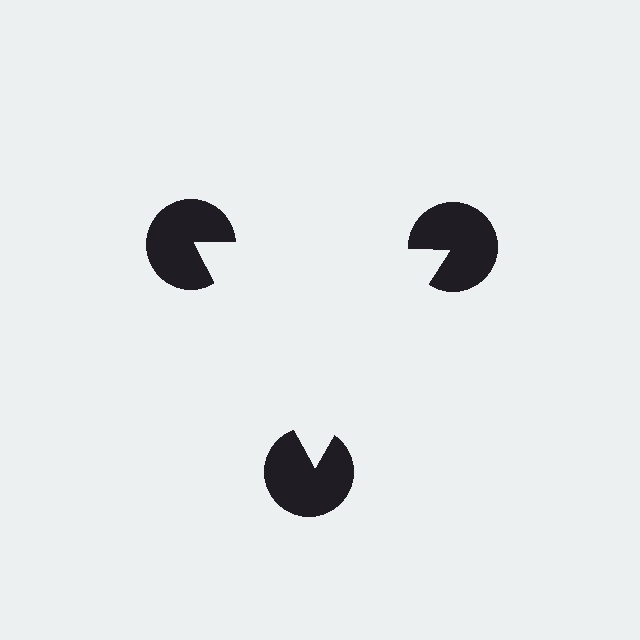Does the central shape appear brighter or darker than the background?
It typically appears slightly brighter than the background, even though no actual brightness change is drawn.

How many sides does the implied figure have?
3 sides.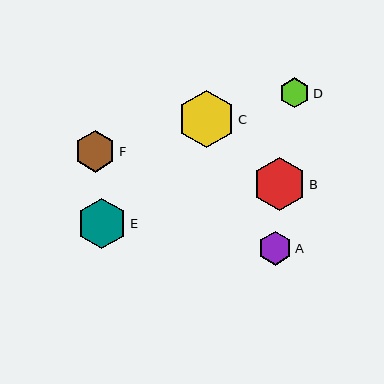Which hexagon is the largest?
Hexagon C is the largest with a size of approximately 57 pixels.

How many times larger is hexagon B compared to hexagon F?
Hexagon B is approximately 1.3 times the size of hexagon F.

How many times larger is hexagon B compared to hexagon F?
Hexagon B is approximately 1.3 times the size of hexagon F.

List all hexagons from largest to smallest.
From largest to smallest: C, B, E, F, A, D.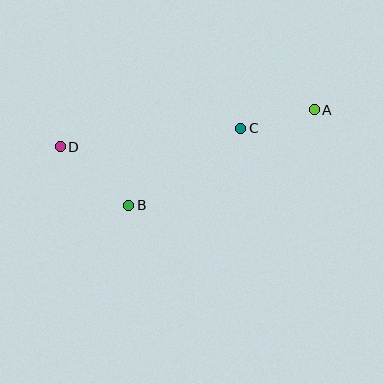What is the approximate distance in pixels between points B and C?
The distance between B and C is approximately 136 pixels.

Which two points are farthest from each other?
Points A and D are farthest from each other.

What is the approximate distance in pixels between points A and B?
The distance between A and B is approximately 209 pixels.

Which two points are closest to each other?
Points A and C are closest to each other.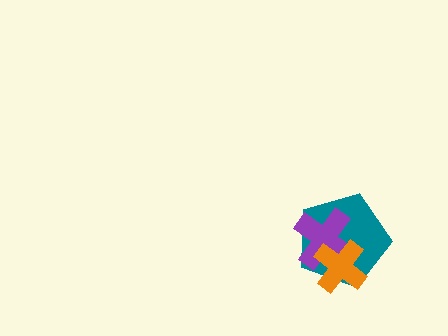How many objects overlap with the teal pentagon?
2 objects overlap with the teal pentagon.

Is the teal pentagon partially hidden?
Yes, it is partially covered by another shape.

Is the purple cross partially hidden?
Yes, it is partially covered by another shape.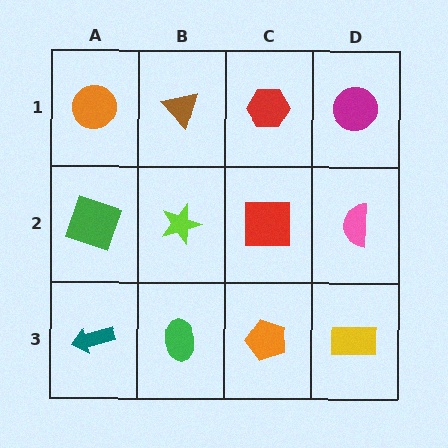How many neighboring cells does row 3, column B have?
3.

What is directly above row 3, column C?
A red square.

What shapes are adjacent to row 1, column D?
A pink semicircle (row 2, column D), a red hexagon (row 1, column C).